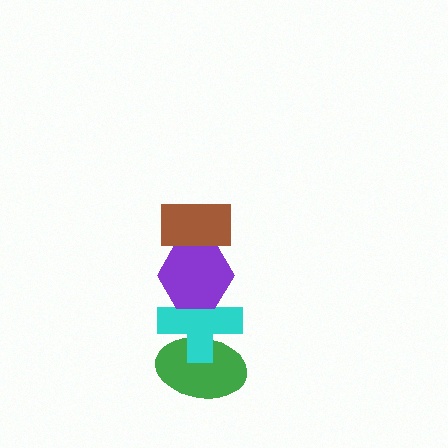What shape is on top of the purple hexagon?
The brown rectangle is on top of the purple hexagon.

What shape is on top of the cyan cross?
The purple hexagon is on top of the cyan cross.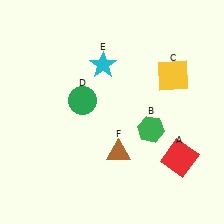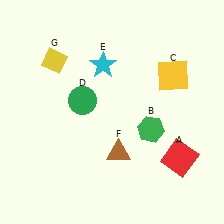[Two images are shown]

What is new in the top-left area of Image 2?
A yellow diamond (G) was added in the top-left area of Image 2.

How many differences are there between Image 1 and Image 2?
There is 1 difference between the two images.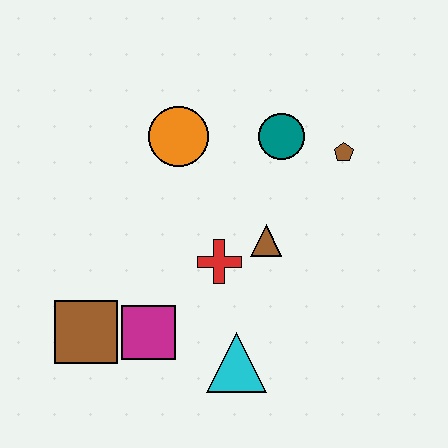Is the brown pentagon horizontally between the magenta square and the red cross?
No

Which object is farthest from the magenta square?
The brown pentagon is farthest from the magenta square.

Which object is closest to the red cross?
The brown triangle is closest to the red cross.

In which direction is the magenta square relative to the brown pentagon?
The magenta square is to the left of the brown pentagon.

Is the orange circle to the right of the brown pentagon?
No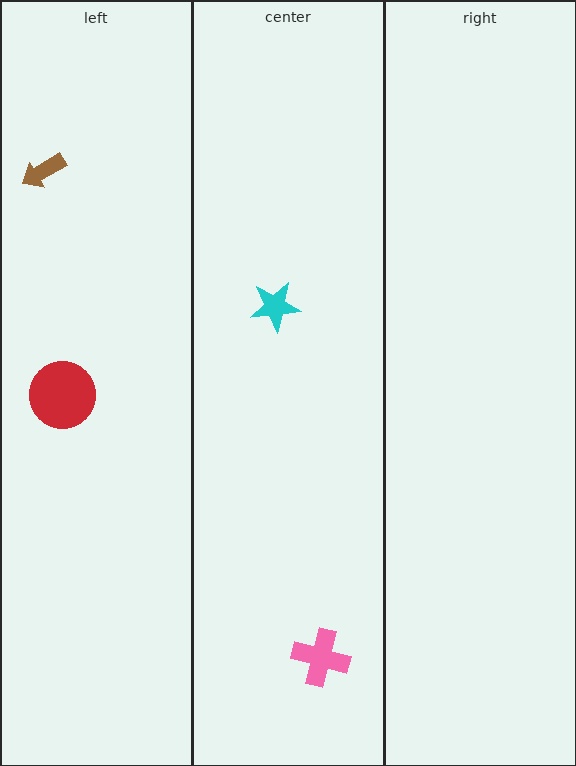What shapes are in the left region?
The brown arrow, the red circle.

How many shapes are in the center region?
2.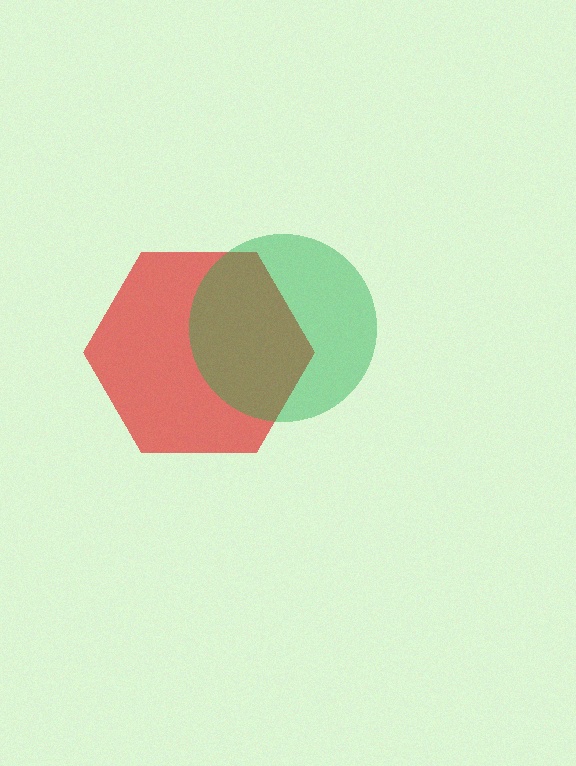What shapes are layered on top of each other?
The layered shapes are: a red hexagon, a green circle.